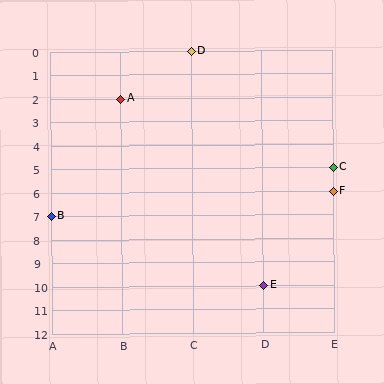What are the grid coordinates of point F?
Point F is at grid coordinates (E, 6).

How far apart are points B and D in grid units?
Points B and D are 2 columns and 7 rows apart (about 7.3 grid units diagonally).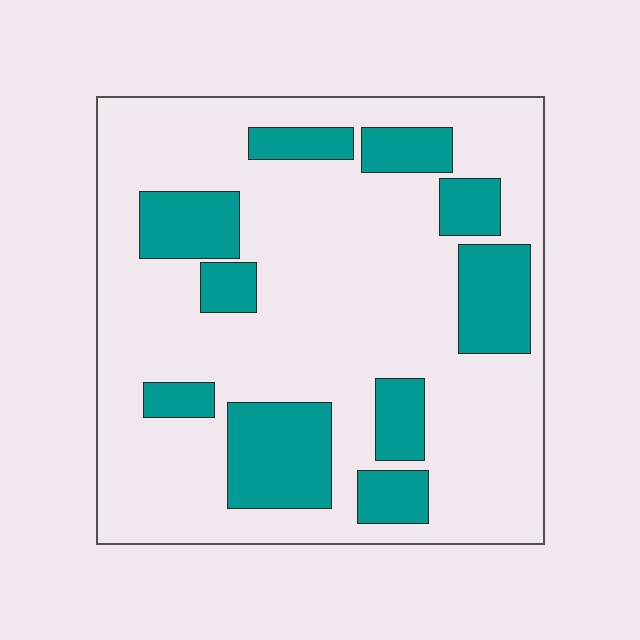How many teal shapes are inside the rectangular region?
10.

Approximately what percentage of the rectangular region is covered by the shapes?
Approximately 25%.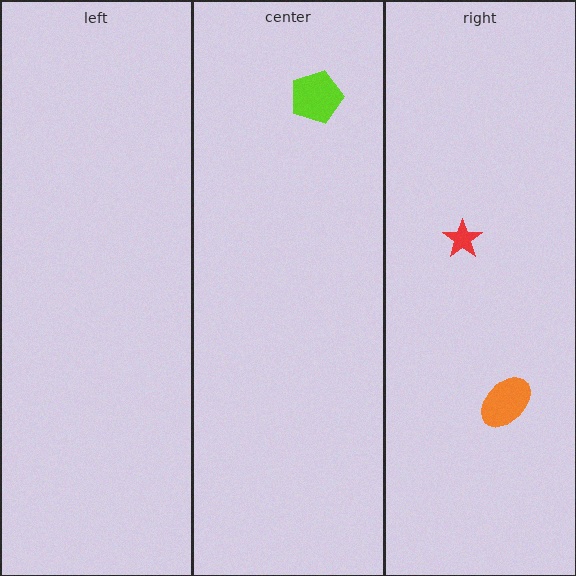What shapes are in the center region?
The lime pentagon.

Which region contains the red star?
The right region.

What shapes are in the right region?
The red star, the orange ellipse.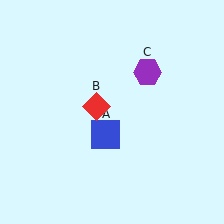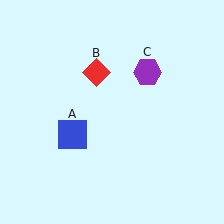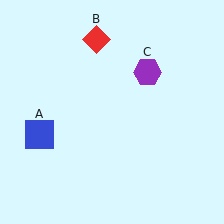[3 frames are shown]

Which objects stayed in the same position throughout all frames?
Purple hexagon (object C) remained stationary.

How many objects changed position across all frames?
2 objects changed position: blue square (object A), red diamond (object B).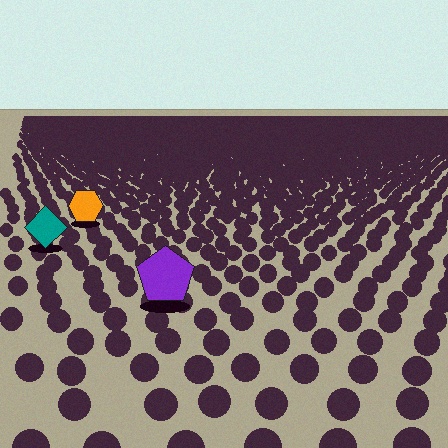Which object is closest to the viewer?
The purple pentagon is closest. The texture marks near it are larger and more spread out.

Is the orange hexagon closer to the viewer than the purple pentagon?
No. The purple pentagon is closer — you can tell from the texture gradient: the ground texture is coarser near it.